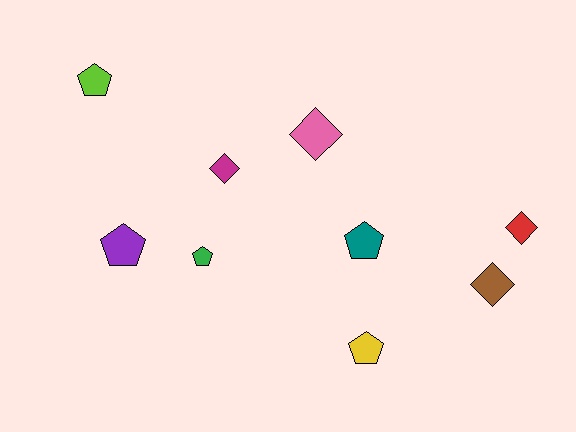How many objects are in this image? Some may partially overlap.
There are 9 objects.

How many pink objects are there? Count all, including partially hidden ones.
There is 1 pink object.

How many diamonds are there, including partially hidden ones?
There are 4 diamonds.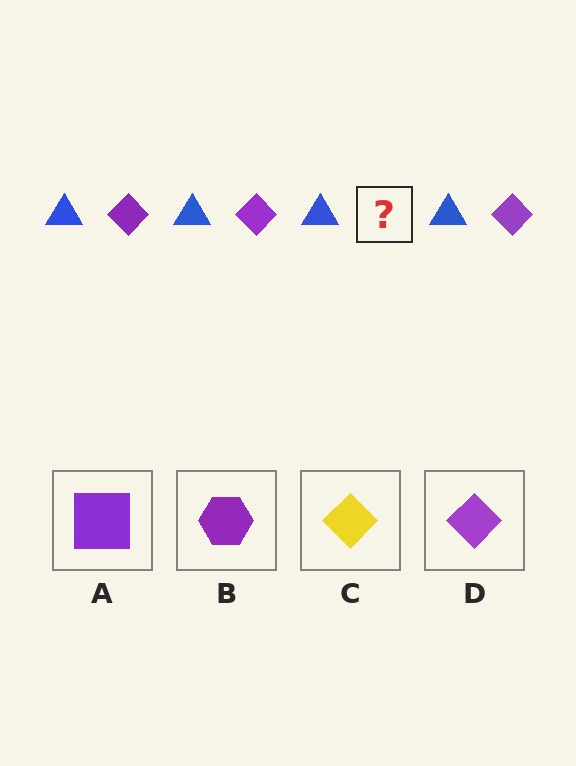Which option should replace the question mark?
Option D.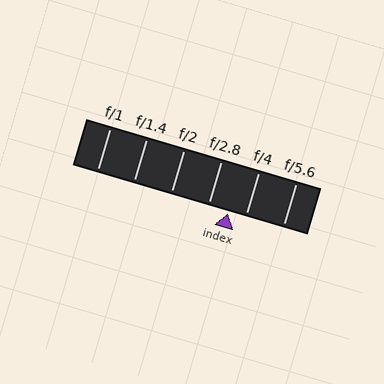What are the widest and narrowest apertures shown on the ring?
The widest aperture shown is f/1 and the narrowest is f/5.6.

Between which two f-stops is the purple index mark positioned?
The index mark is between f/2.8 and f/4.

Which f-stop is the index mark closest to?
The index mark is closest to f/4.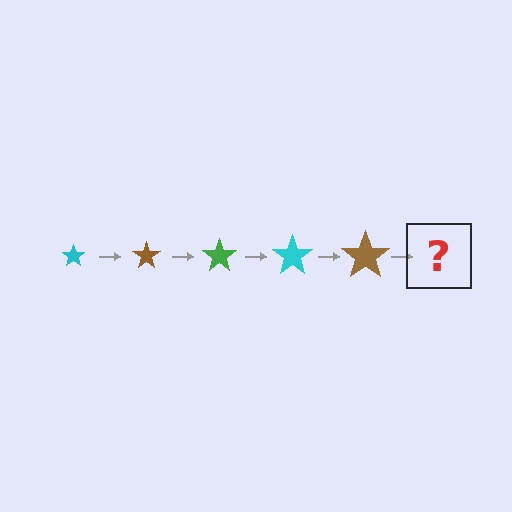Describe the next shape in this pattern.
It should be a green star, larger than the previous one.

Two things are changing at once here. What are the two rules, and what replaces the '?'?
The two rules are that the star grows larger each step and the color cycles through cyan, brown, and green. The '?' should be a green star, larger than the previous one.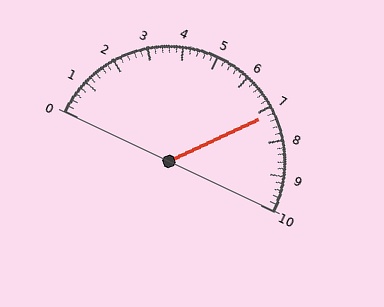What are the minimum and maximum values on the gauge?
The gauge ranges from 0 to 10.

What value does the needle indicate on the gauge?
The needle indicates approximately 7.2.